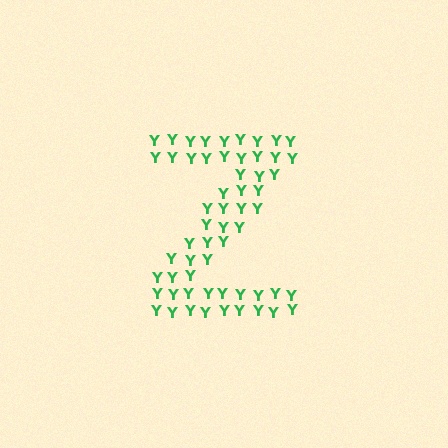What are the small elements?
The small elements are letter Y's.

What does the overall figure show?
The overall figure shows the letter Z.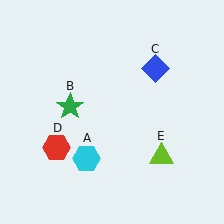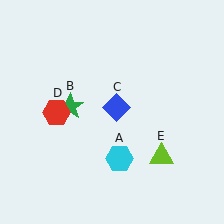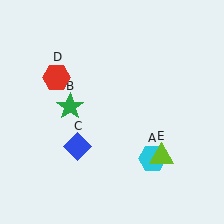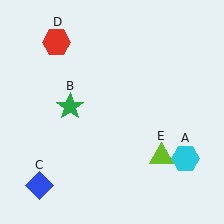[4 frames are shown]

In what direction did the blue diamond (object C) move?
The blue diamond (object C) moved down and to the left.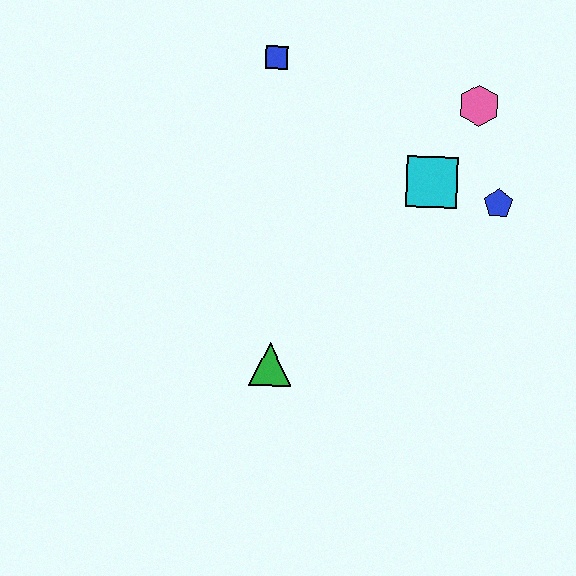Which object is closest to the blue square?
The cyan square is closest to the blue square.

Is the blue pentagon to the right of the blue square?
Yes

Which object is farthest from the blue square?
The green triangle is farthest from the blue square.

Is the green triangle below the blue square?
Yes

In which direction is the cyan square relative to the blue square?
The cyan square is to the right of the blue square.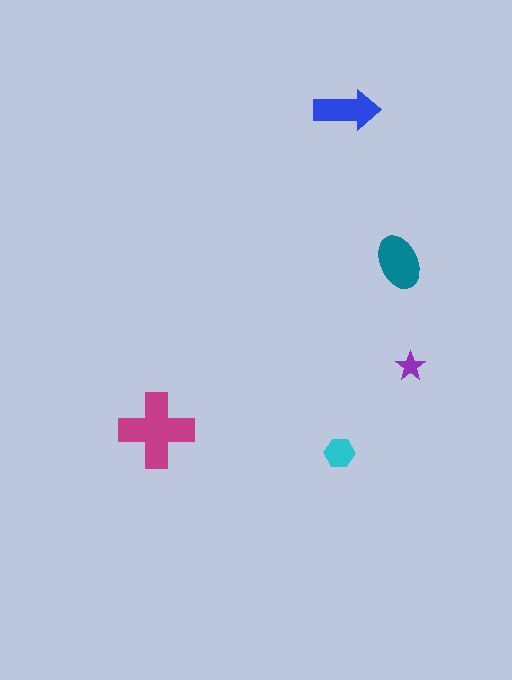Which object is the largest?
The magenta cross.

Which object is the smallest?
The purple star.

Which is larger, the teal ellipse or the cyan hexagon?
The teal ellipse.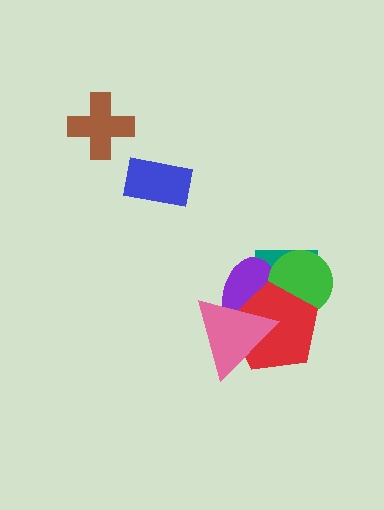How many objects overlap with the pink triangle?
2 objects overlap with the pink triangle.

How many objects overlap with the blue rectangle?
0 objects overlap with the blue rectangle.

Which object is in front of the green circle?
The red pentagon is in front of the green circle.